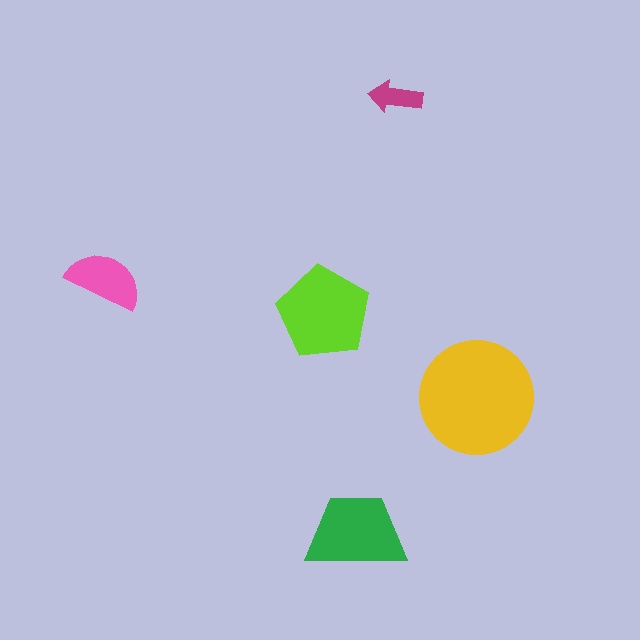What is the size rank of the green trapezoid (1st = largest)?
3rd.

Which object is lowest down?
The green trapezoid is bottommost.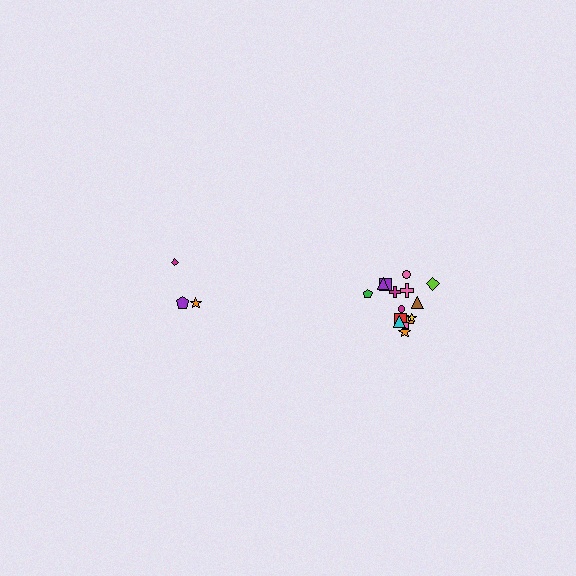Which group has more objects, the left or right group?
The right group.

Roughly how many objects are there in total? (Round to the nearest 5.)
Roughly 20 objects in total.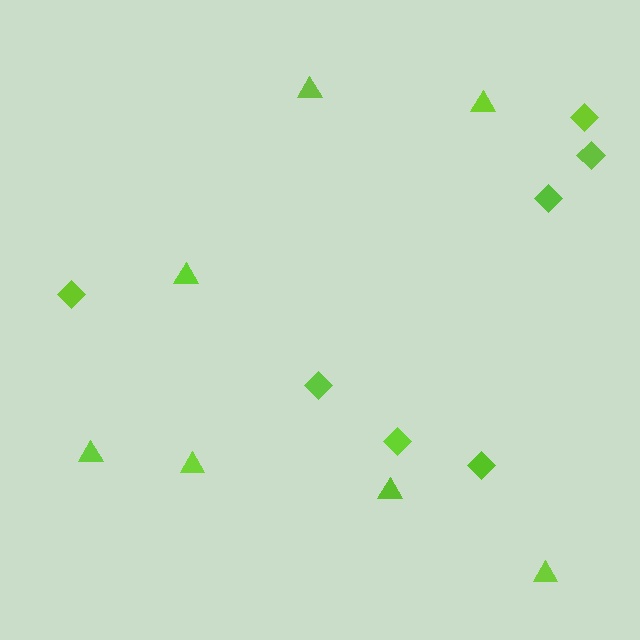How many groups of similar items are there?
There are 2 groups: one group of triangles (7) and one group of diamonds (7).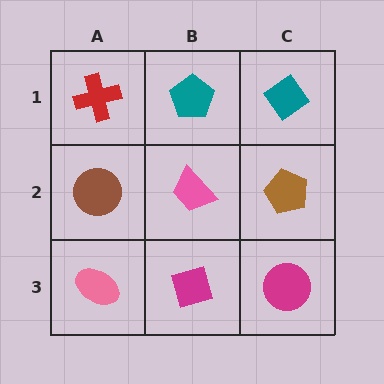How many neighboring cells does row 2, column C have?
3.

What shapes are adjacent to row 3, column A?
A brown circle (row 2, column A), a magenta diamond (row 3, column B).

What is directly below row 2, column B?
A magenta diamond.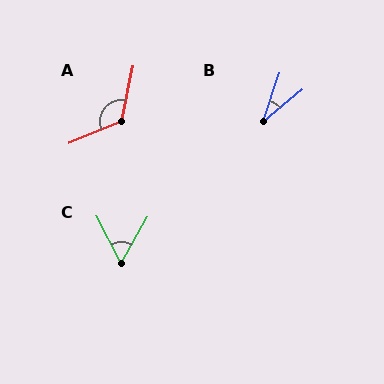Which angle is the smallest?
B, at approximately 32 degrees.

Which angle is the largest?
A, at approximately 124 degrees.